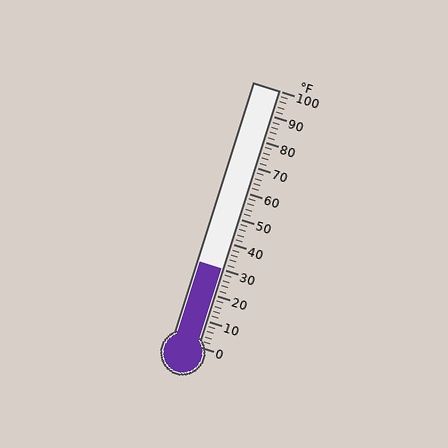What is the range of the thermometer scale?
The thermometer scale ranges from 0°F to 100°F.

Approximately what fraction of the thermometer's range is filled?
The thermometer is filled to approximately 30% of its range.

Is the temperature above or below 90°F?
The temperature is below 90°F.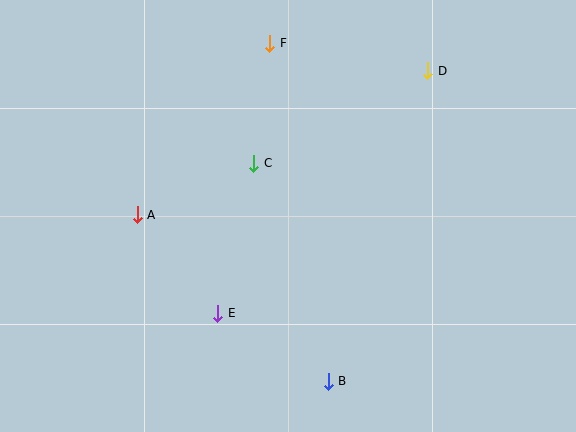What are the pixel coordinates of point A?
Point A is at (137, 215).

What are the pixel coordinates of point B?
Point B is at (328, 381).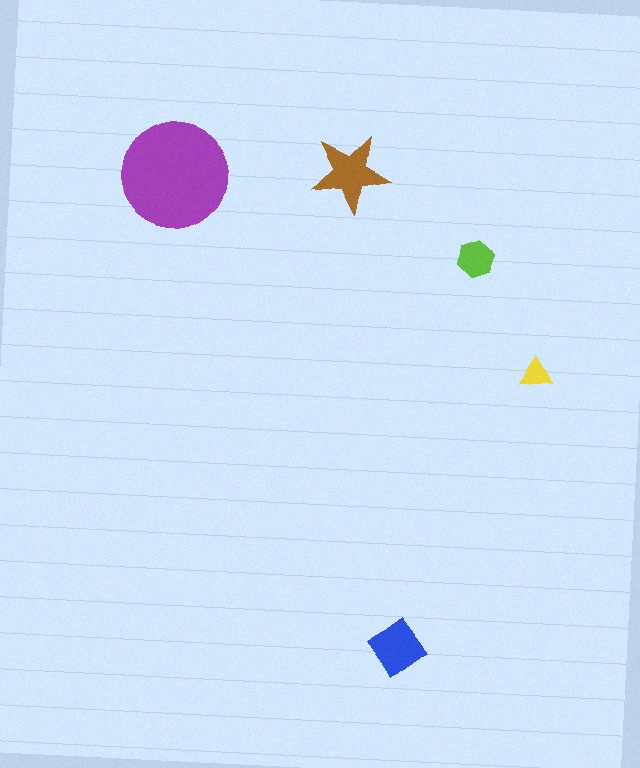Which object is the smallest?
The yellow triangle.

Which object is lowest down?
The blue diamond is bottommost.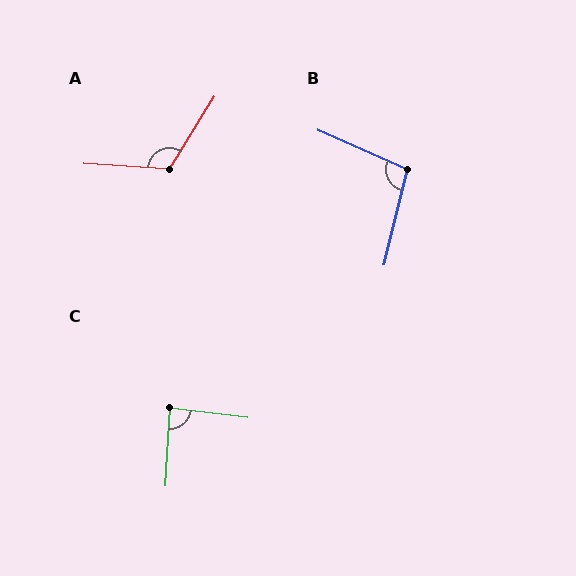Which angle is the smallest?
C, at approximately 86 degrees.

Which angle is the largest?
A, at approximately 118 degrees.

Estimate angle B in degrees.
Approximately 100 degrees.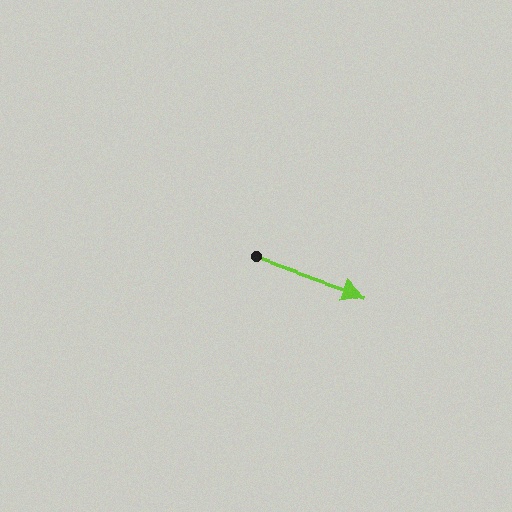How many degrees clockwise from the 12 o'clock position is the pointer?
Approximately 109 degrees.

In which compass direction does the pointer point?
East.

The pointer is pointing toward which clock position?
Roughly 4 o'clock.